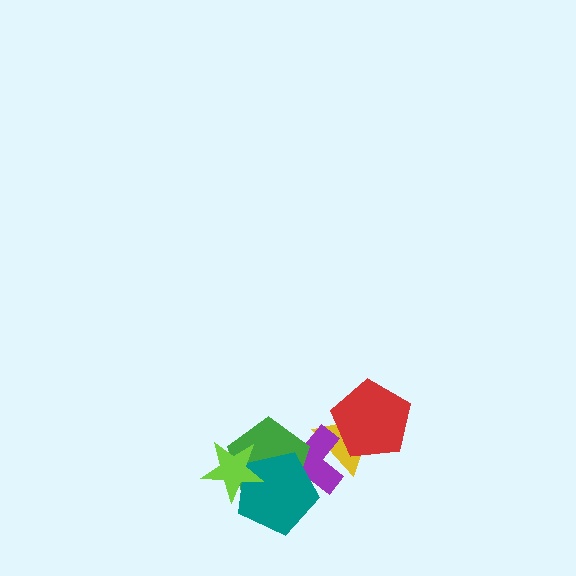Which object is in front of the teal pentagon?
The lime star is in front of the teal pentagon.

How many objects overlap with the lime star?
2 objects overlap with the lime star.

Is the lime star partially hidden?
No, no other shape covers it.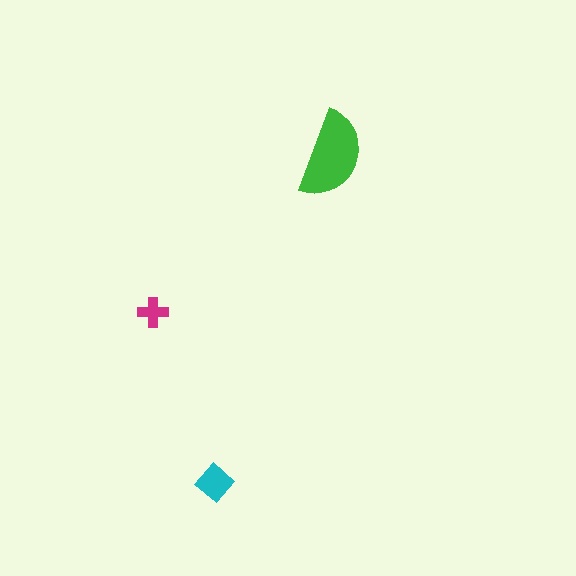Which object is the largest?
The green semicircle.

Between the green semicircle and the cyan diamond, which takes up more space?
The green semicircle.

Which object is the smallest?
The magenta cross.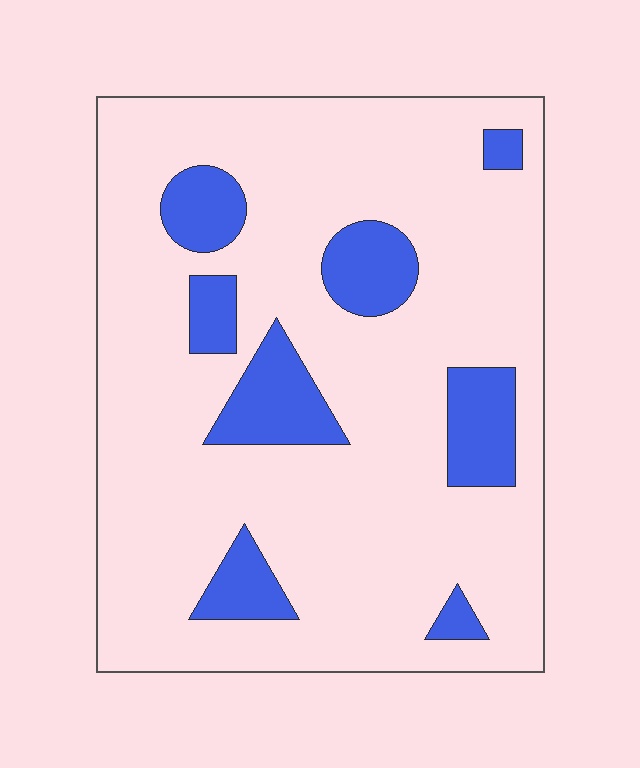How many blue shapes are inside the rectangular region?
8.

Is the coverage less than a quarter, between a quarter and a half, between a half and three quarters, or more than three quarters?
Less than a quarter.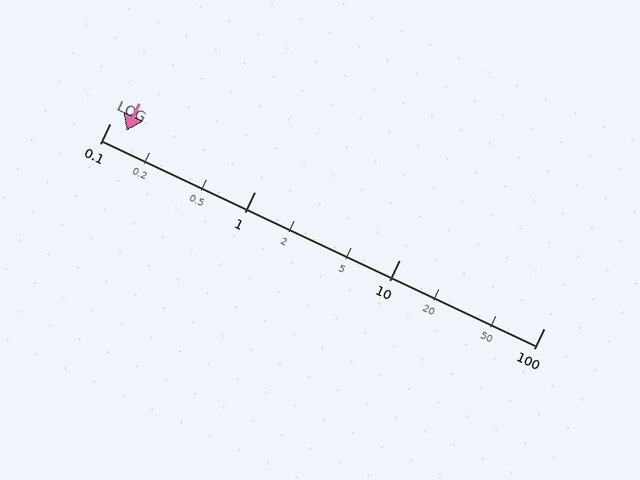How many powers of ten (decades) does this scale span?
The scale spans 3 decades, from 0.1 to 100.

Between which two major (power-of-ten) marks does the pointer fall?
The pointer is between 0.1 and 1.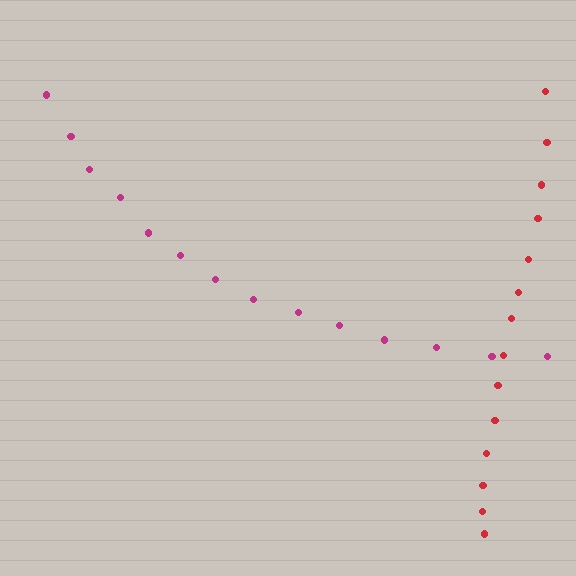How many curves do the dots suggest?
There are 2 distinct paths.